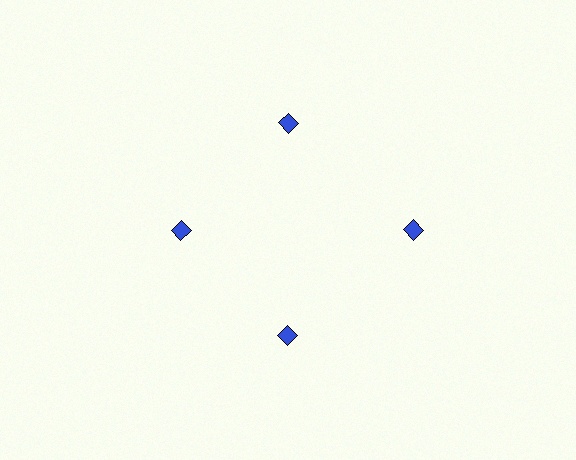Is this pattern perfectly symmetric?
No. The 4 blue diamonds are arranged in a ring, but one element near the 3 o'clock position is pushed outward from the center, breaking the 4-fold rotational symmetry.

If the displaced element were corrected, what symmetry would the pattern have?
It would have 4-fold rotational symmetry — the pattern would map onto itself every 90 degrees.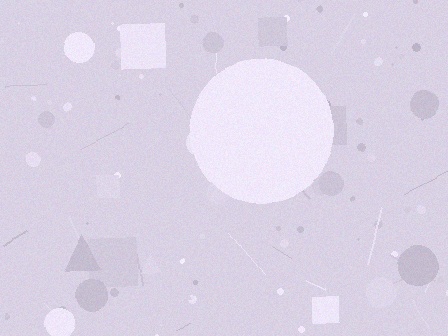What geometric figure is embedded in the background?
A circle is embedded in the background.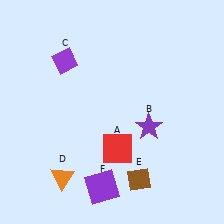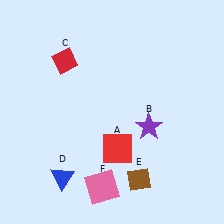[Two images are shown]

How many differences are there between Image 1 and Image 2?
There are 3 differences between the two images.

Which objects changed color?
C changed from purple to red. D changed from orange to blue. F changed from purple to pink.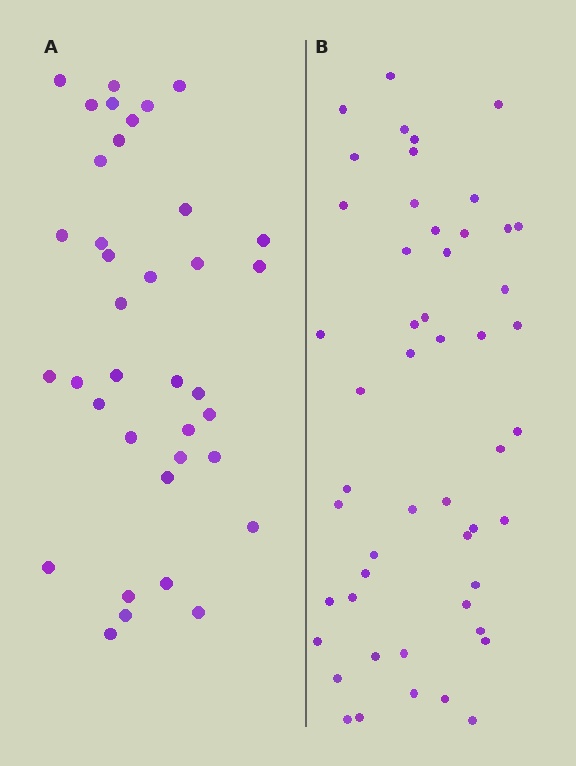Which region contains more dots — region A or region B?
Region B (the right region) has more dots.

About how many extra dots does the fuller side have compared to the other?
Region B has approximately 15 more dots than region A.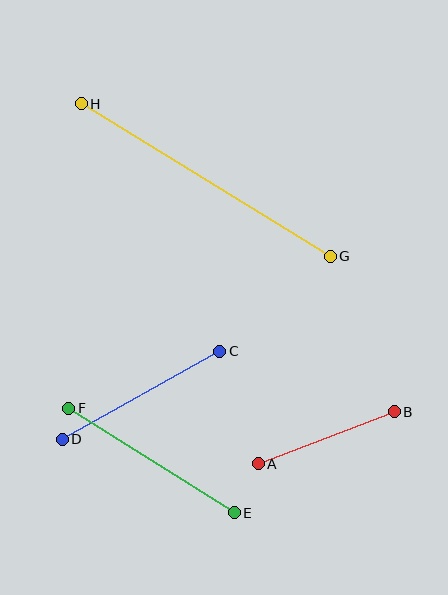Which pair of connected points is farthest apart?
Points G and H are farthest apart.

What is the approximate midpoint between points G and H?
The midpoint is at approximately (206, 180) pixels.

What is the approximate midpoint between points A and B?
The midpoint is at approximately (326, 438) pixels.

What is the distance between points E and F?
The distance is approximately 196 pixels.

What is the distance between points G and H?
The distance is approximately 292 pixels.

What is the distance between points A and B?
The distance is approximately 146 pixels.